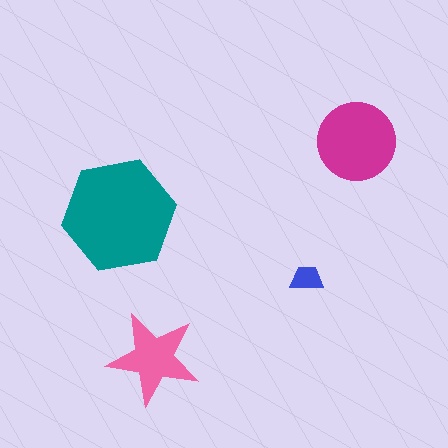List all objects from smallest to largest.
The blue trapezoid, the pink star, the magenta circle, the teal hexagon.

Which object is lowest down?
The pink star is bottommost.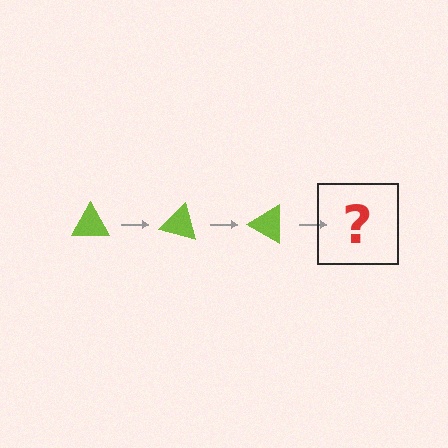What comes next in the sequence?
The next element should be a lime triangle rotated 45 degrees.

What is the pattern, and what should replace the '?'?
The pattern is that the triangle rotates 15 degrees each step. The '?' should be a lime triangle rotated 45 degrees.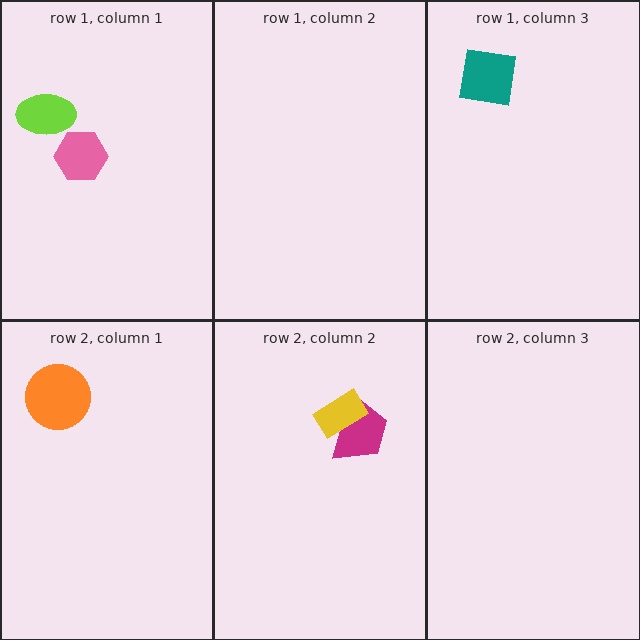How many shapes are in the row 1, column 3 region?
1.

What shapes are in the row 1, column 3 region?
The teal square.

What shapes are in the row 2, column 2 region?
The magenta trapezoid, the yellow rectangle.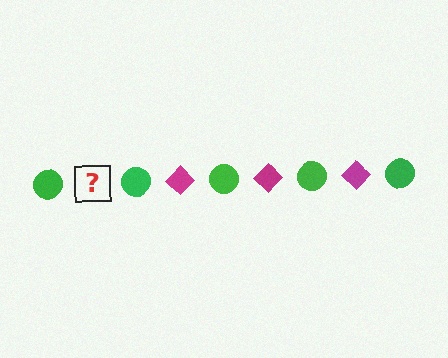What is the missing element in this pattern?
The missing element is a magenta diamond.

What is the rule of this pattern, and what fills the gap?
The rule is that the pattern alternates between green circle and magenta diamond. The gap should be filled with a magenta diamond.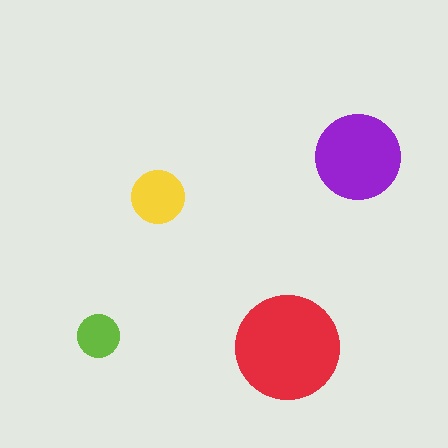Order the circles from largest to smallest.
the red one, the purple one, the yellow one, the lime one.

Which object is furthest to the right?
The purple circle is rightmost.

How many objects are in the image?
There are 4 objects in the image.